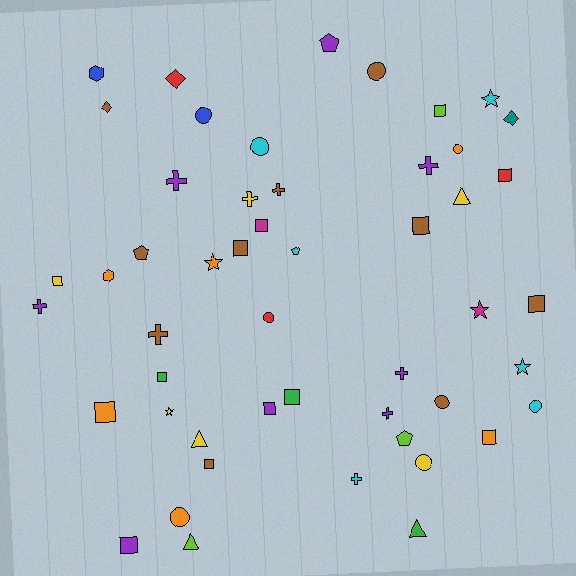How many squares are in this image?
There are 14 squares.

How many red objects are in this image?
There are 3 red objects.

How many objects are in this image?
There are 50 objects.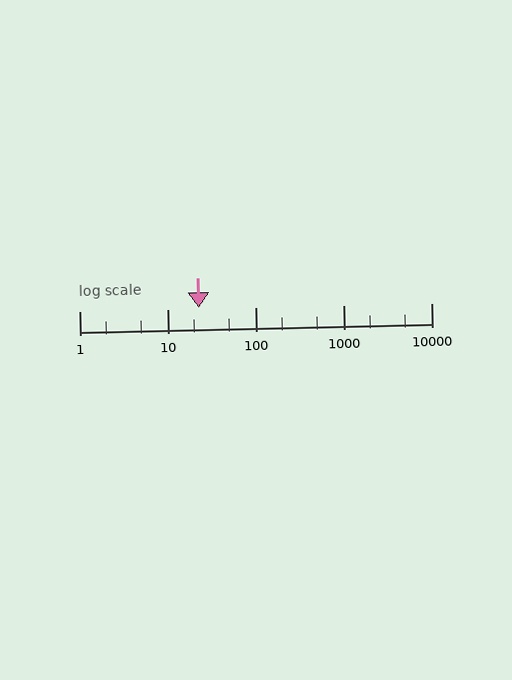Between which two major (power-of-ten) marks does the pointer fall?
The pointer is between 10 and 100.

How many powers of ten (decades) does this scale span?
The scale spans 4 decades, from 1 to 10000.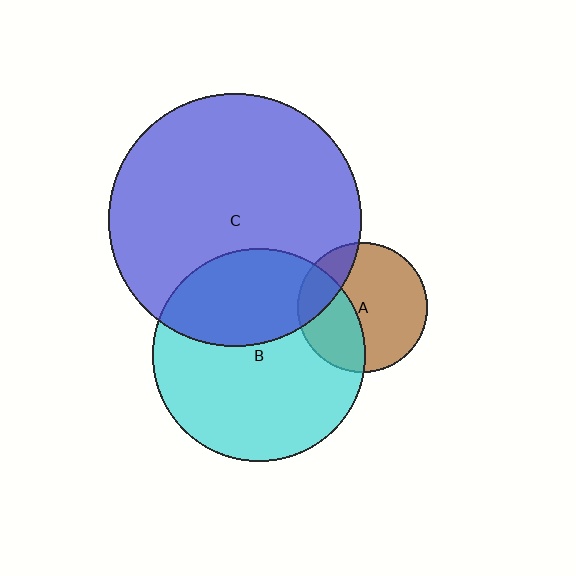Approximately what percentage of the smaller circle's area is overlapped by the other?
Approximately 35%.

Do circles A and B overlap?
Yes.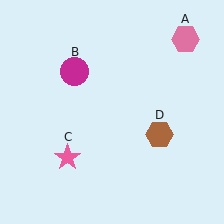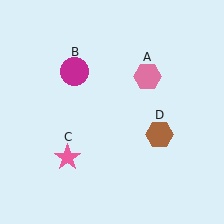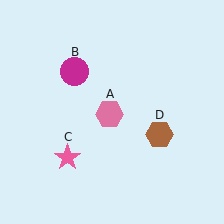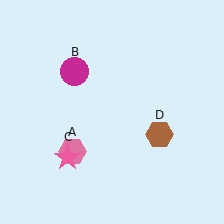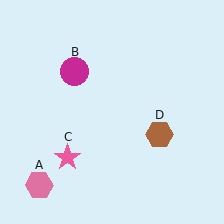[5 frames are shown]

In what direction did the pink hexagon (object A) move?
The pink hexagon (object A) moved down and to the left.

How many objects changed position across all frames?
1 object changed position: pink hexagon (object A).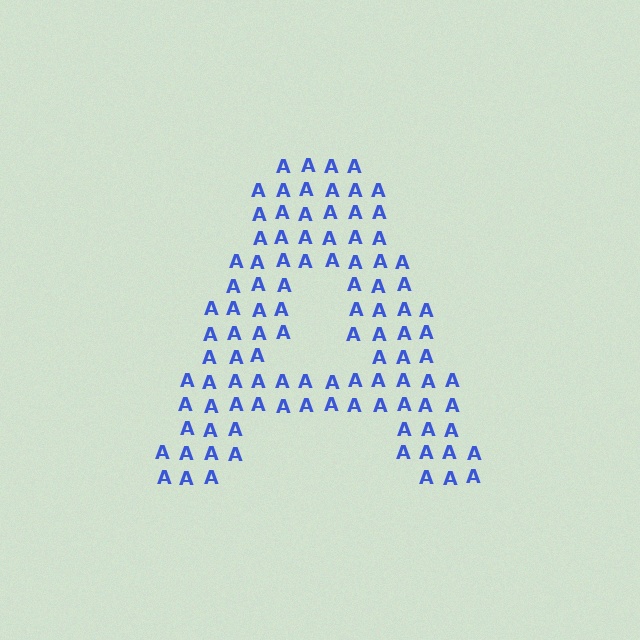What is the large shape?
The large shape is the letter A.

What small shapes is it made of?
It is made of small letter A's.